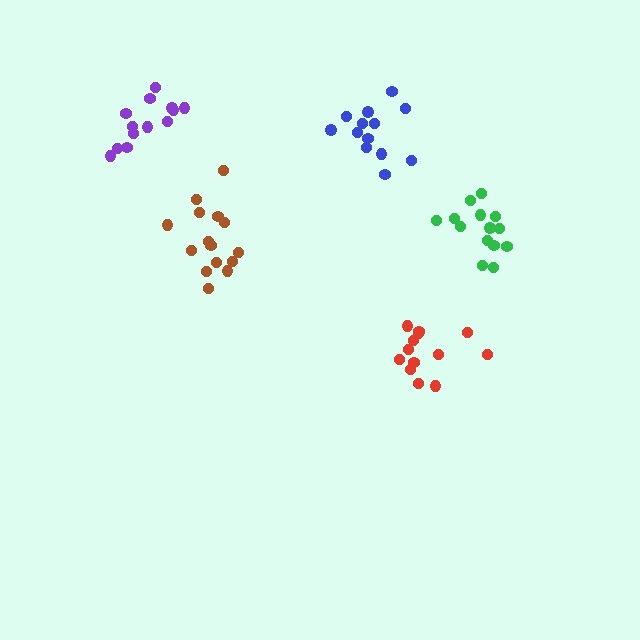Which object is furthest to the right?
The green cluster is rightmost.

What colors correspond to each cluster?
The clusters are colored: red, purple, brown, blue, green.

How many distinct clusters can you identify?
There are 5 distinct clusters.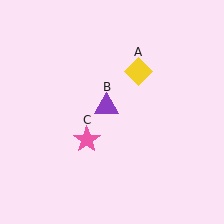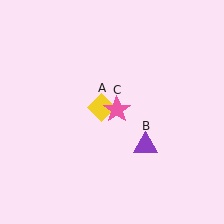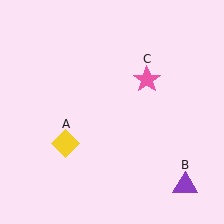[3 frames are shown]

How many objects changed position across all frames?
3 objects changed position: yellow diamond (object A), purple triangle (object B), pink star (object C).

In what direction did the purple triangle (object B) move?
The purple triangle (object B) moved down and to the right.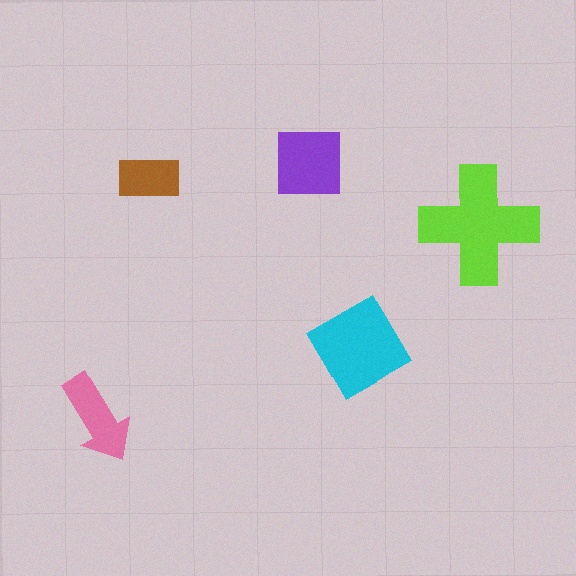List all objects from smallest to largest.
The brown rectangle, the pink arrow, the purple square, the cyan diamond, the lime cross.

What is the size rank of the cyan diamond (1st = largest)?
2nd.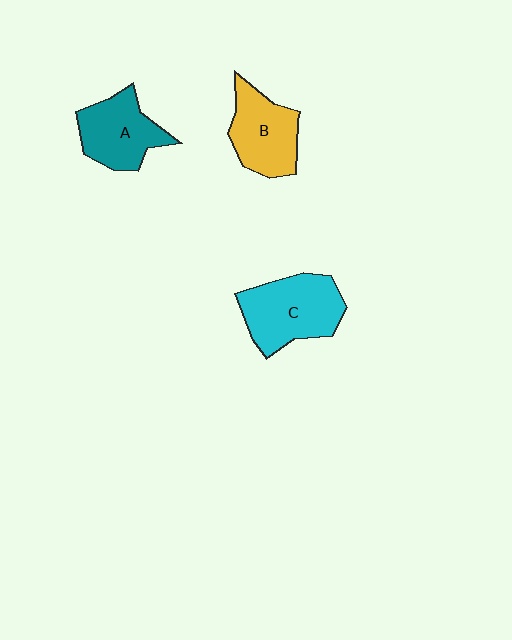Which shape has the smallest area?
Shape A (teal).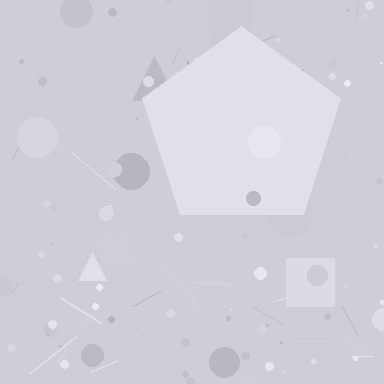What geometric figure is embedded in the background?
A pentagon is embedded in the background.